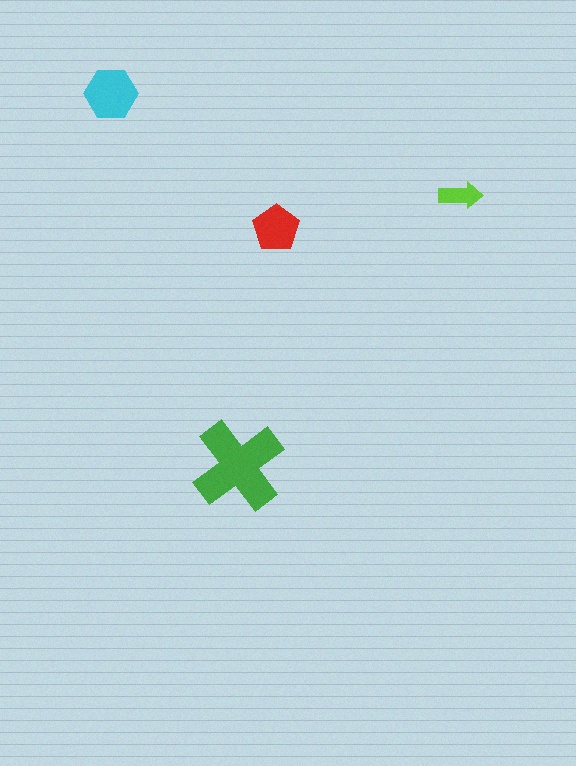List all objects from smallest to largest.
The lime arrow, the red pentagon, the cyan hexagon, the green cross.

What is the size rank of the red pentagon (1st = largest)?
3rd.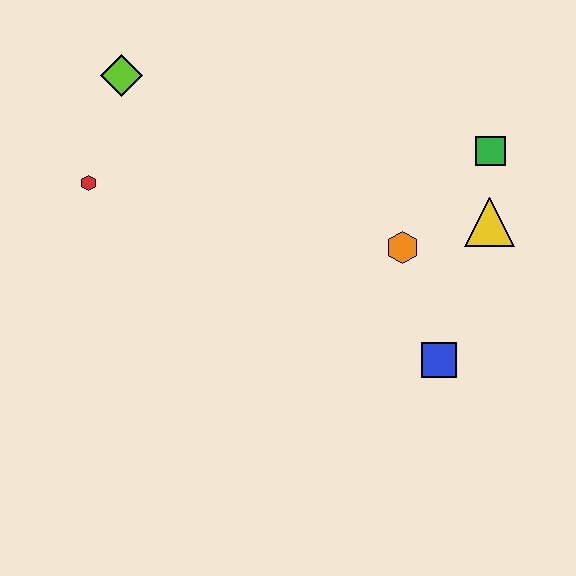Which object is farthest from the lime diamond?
The blue square is farthest from the lime diamond.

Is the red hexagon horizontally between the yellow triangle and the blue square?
No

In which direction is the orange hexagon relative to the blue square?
The orange hexagon is above the blue square.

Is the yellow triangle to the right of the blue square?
Yes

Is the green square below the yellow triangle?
No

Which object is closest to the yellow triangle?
The green square is closest to the yellow triangle.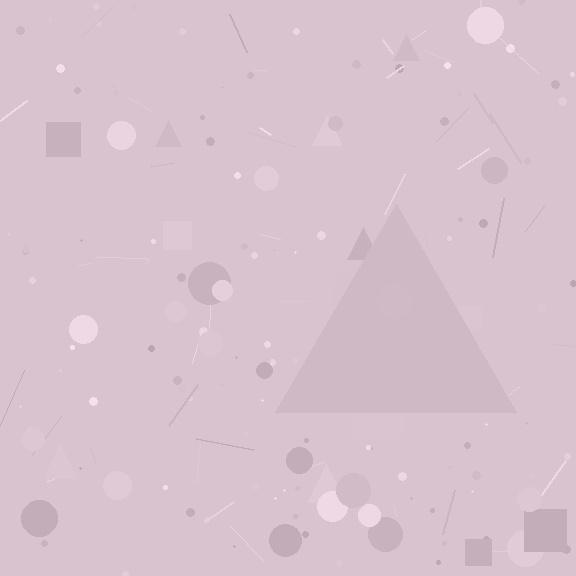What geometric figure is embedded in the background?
A triangle is embedded in the background.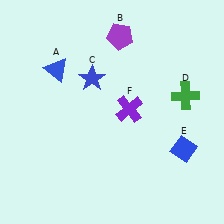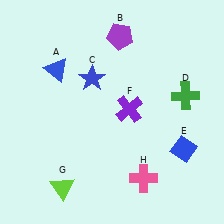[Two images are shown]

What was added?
A lime triangle (G), a pink cross (H) were added in Image 2.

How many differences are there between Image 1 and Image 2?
There are 2 differences between the two images.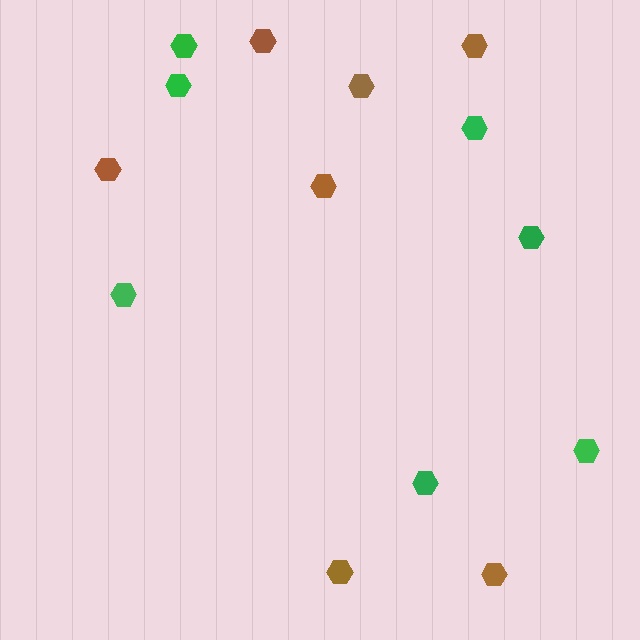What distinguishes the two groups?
There are 2 groups: one group of brown hexagons (7) and one group of green hexagons (7).